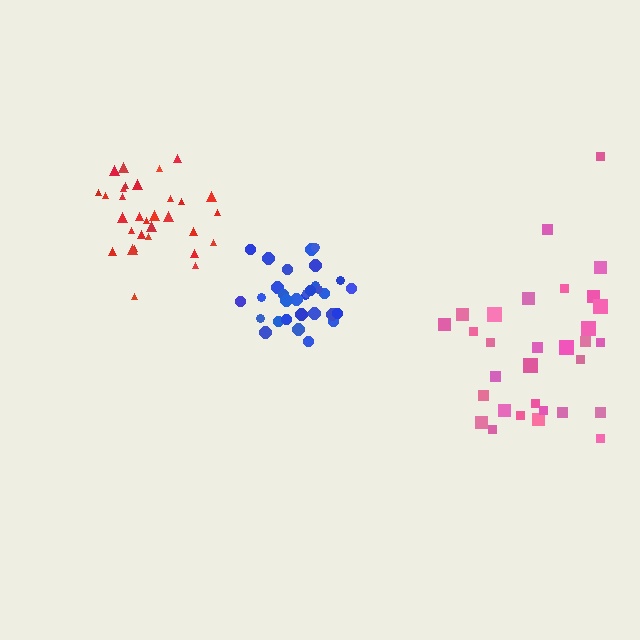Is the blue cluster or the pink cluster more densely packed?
Blue.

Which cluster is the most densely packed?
Blue.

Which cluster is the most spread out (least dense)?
Pink.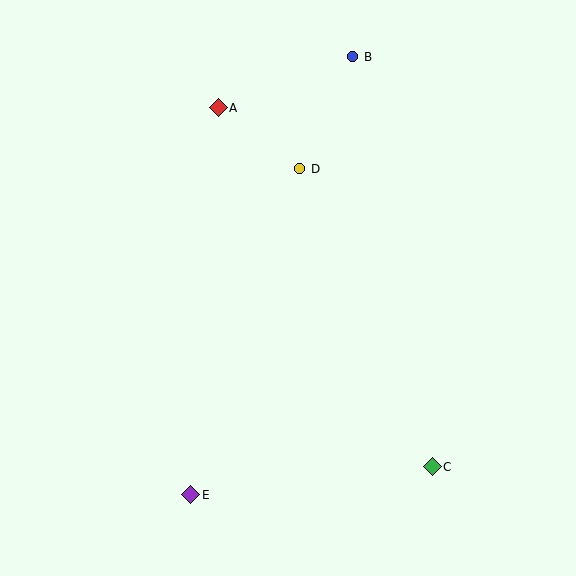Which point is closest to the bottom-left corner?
Point E is closest to the bottom-left corner.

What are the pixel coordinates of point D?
Point D is at (300, 169).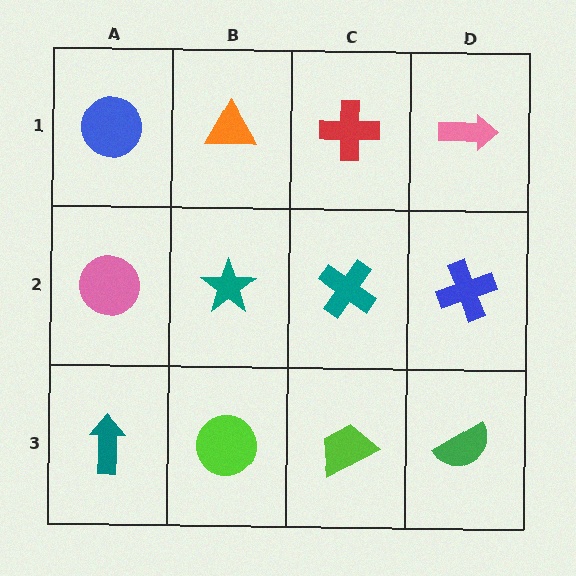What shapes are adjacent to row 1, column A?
A pink circle (row 2, column A), an orange triangle (row 1, column B).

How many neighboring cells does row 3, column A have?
2.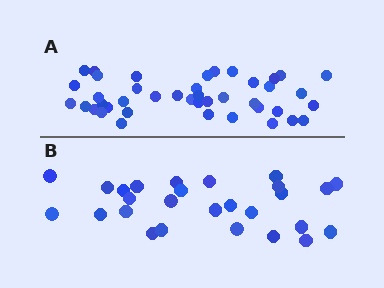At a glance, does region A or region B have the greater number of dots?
Region A (the top region) has more dots.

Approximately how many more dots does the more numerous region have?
Region A has approximately 15 more dots than region B.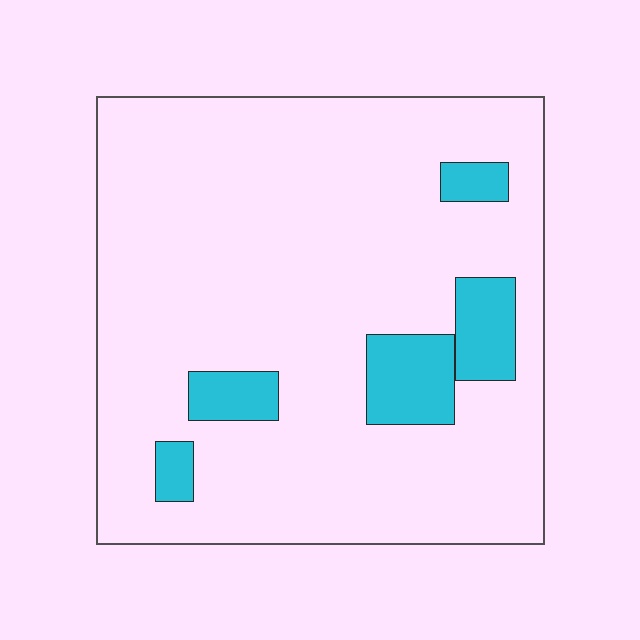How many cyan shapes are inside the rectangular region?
5.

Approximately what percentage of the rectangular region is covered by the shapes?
Approximately 10%.